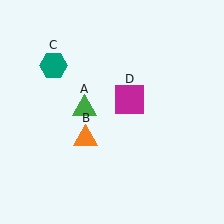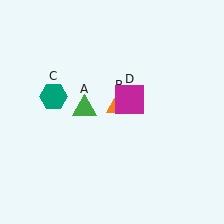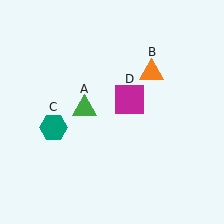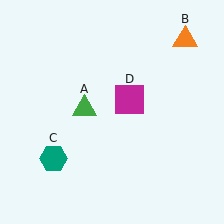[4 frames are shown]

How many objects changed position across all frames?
2 objects changed position: orange triangle (object B), teal hexagon (object C).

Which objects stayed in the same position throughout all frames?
Green triangle (object A) and magenta square (object D) remained stationary.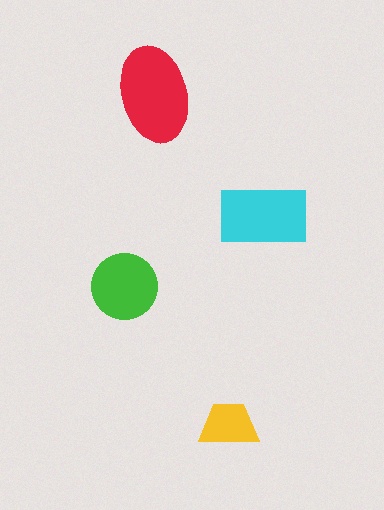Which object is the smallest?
The yellow trapezoid.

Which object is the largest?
The red ellipse.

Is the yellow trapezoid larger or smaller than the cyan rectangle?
Smaller.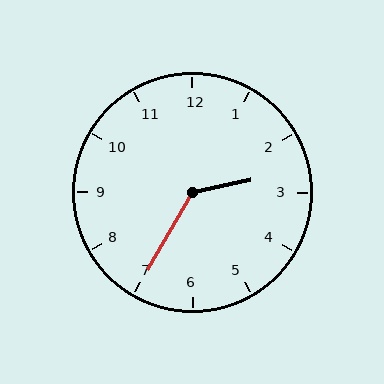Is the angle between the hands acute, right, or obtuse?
It is obtuse.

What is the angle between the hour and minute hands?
Approximately 132 degrees.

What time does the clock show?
2:35.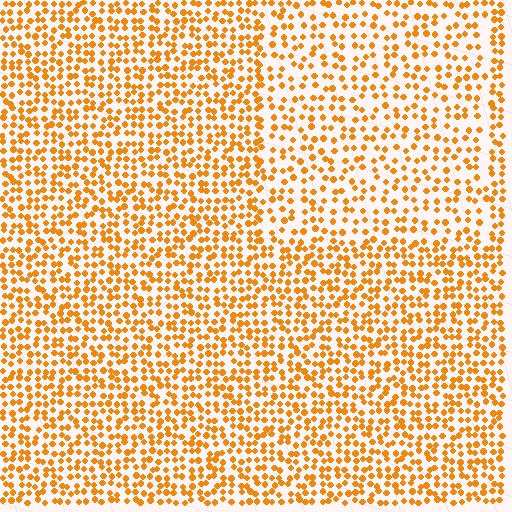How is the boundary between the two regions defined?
The boundary is defined by a change in element density (approximately 1.6x ratio). All elements are the same color, size, and shape.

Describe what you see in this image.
The image contains small orange elements arranged at two different densities. A rectangle-shaped region is visible where the elements are less densely packed than the surrounding area.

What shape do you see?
I see a rectangle.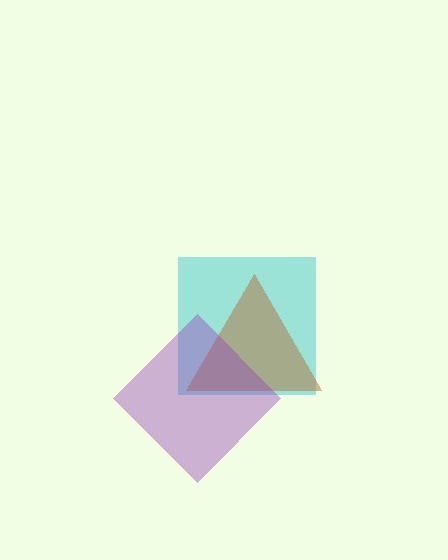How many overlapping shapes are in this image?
There are 3 overlapping shapes in the image.